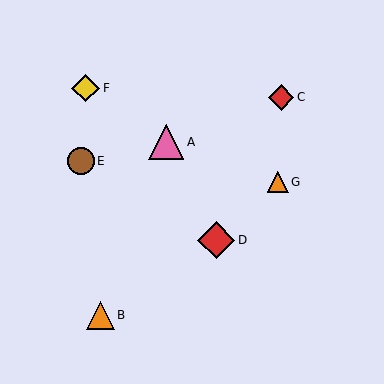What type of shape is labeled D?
Shape D is a red diamond.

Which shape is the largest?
The red diamond (labeled D) is the largest.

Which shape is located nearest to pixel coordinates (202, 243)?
The red diamond (labeled D) at (216, 240) is nearest to that location.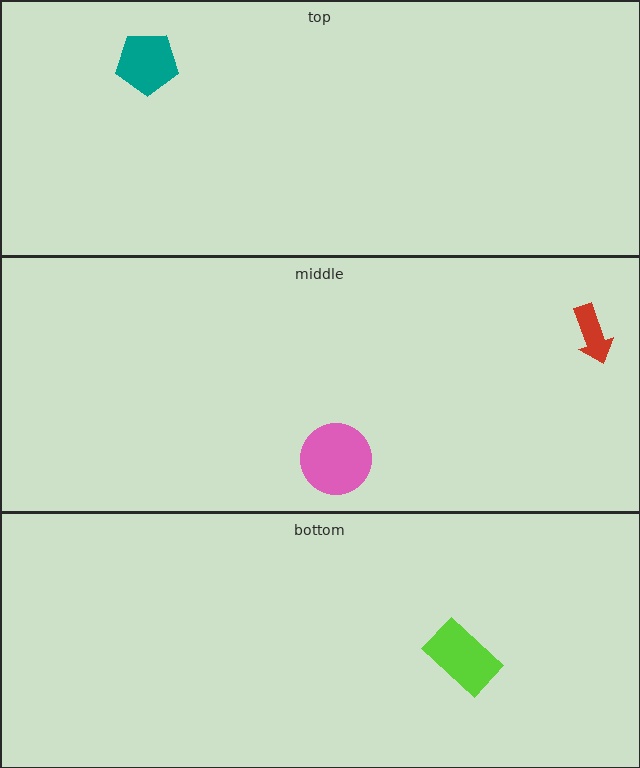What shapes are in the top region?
The teal pentagon.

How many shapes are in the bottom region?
1.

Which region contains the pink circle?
The middle region.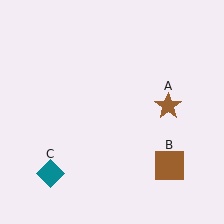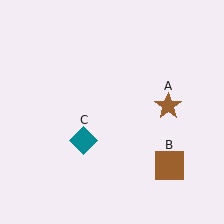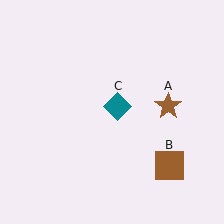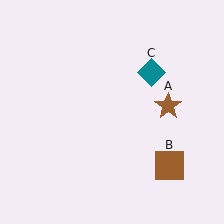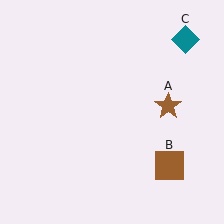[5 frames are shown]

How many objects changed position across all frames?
1 object changed position: teal diamond (object C).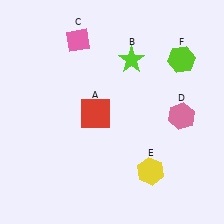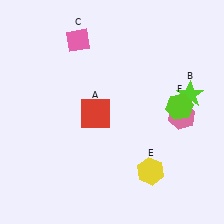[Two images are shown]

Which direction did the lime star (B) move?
The lime star (B) moved right.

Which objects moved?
The objects that moved are: the lime star (B), the lime hexagon (F).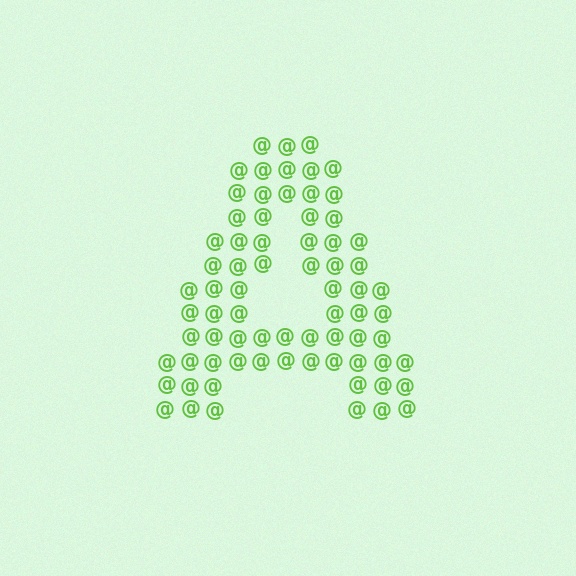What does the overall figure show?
The overall figure shows the letter A.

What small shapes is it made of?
It is made of small at signs.